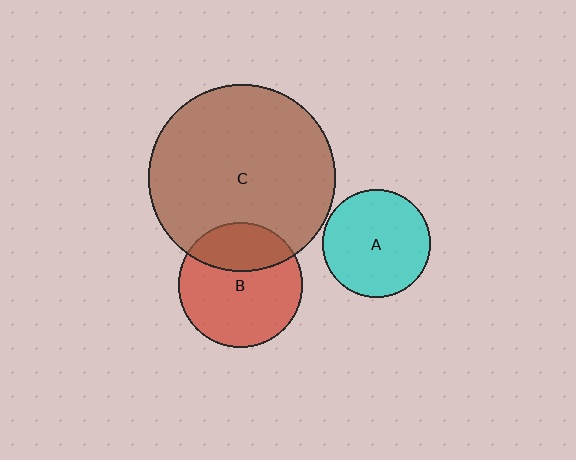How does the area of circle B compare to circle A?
Approximately 1.3 times.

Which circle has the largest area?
Circle C (brown).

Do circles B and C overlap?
Yes.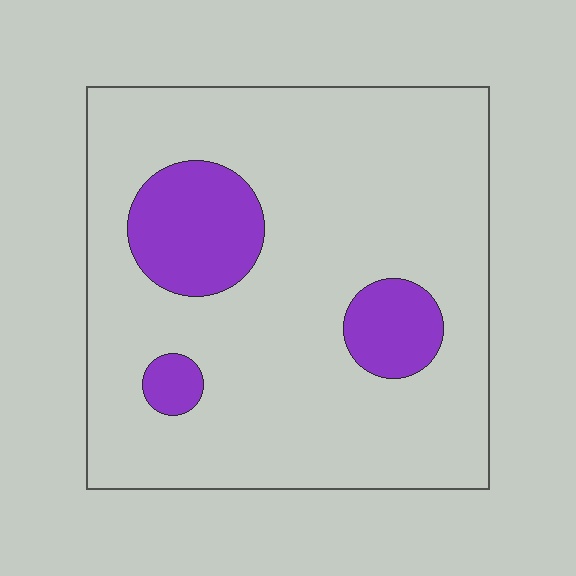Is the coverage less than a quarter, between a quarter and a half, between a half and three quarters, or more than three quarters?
Less than a quarter.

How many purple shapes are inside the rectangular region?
3.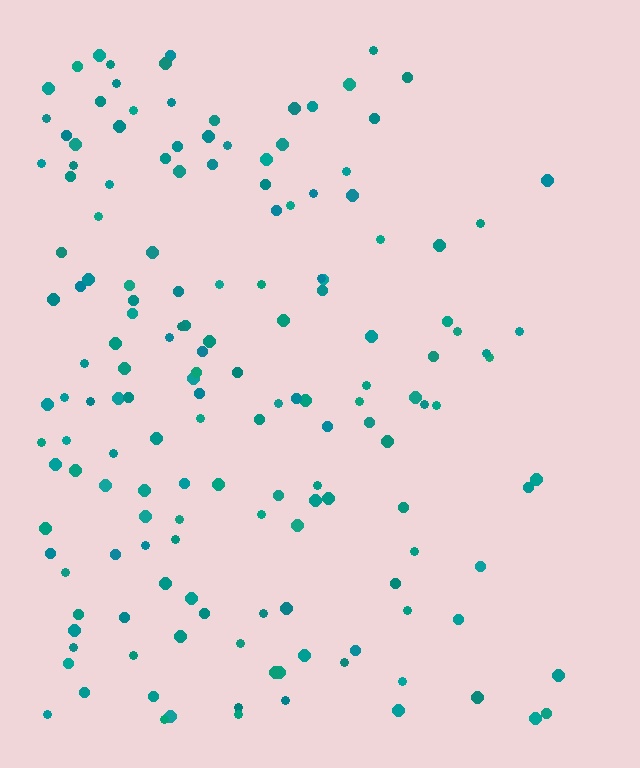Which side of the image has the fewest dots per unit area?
The right.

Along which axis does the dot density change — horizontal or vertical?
Horizontal.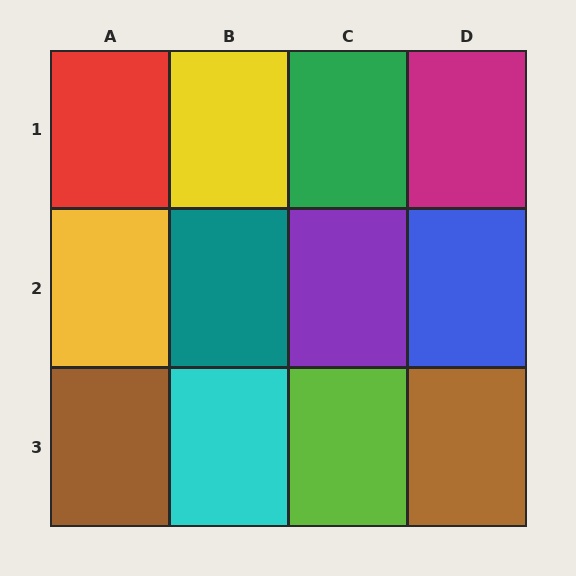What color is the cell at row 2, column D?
Blue.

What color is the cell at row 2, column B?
Teal.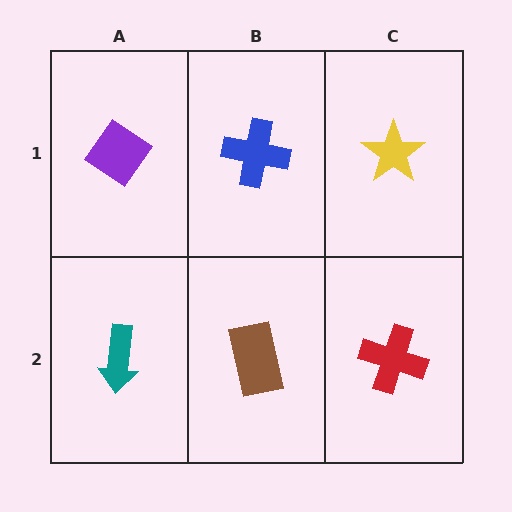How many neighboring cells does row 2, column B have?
3.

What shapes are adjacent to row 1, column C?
A red cross (row 2, column C), a blue cross (row 1, column B).